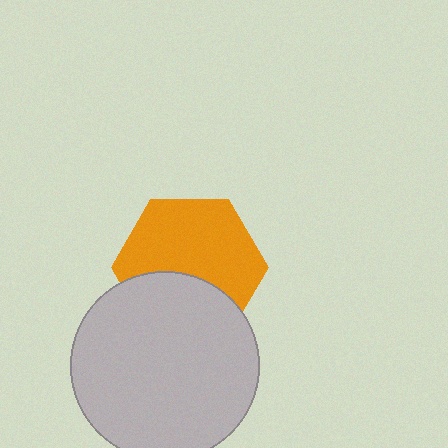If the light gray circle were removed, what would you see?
You would see the complete orange hexagon.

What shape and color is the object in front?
The object in front is a light gray circle.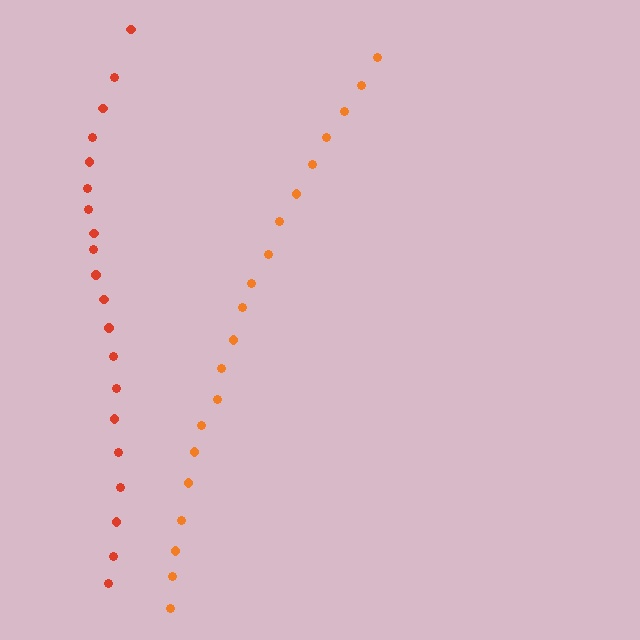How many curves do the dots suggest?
There are 2 distinct paths.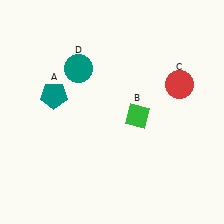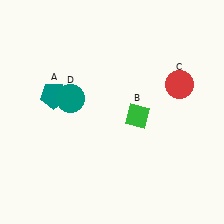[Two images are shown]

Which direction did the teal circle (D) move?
The teal circle (D) moved down.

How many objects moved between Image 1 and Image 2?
1 object moved between the two images.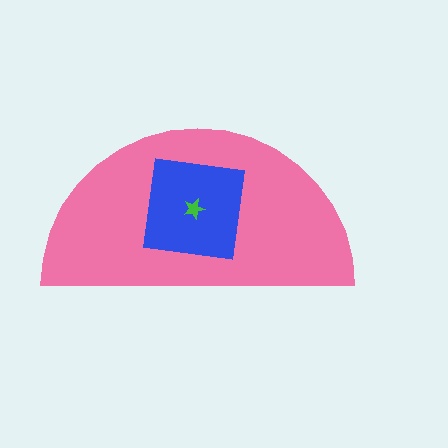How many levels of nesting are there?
3.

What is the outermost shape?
The pink semicircle.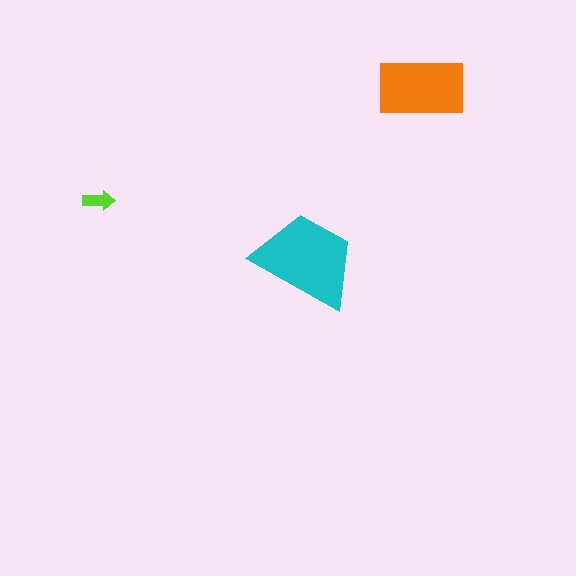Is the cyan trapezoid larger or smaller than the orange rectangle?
Larger.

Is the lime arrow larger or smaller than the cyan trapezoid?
Smaller.